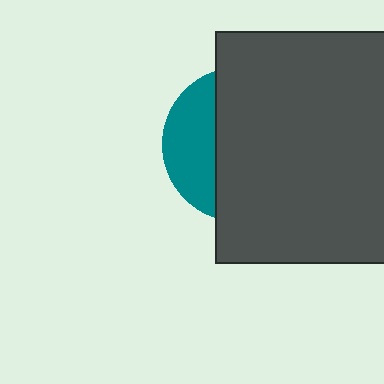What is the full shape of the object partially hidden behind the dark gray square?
The partially hidden object is a teal circle.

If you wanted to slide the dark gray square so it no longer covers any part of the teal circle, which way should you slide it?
Slide it right — that is the most direct way to separate the two shapes.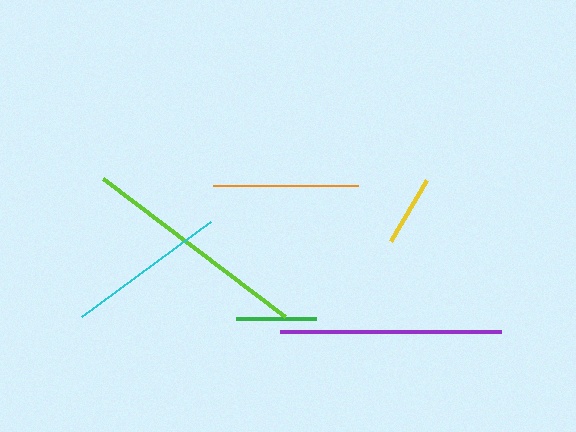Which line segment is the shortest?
The yellow line is the shortest at approximately 71 pixels.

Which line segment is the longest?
The lime line is the longest at approximately 228 pixels.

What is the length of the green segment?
The green segment is approximately 80 pixels long.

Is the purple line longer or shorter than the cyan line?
The purple line is longer than the cyan line.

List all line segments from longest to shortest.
From longest to shortest: lime, purple, cyan, orange, green, yellow.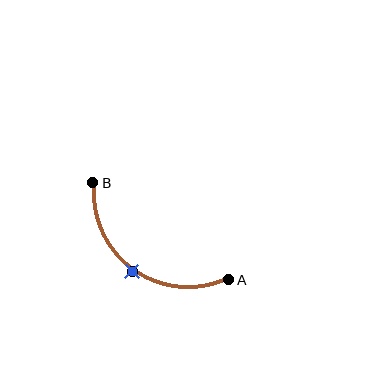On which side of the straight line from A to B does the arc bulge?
The arc bulges below and to the left of the straight line connecting A and B.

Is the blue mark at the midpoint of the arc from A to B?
Yes. The blue mark lies on the arc at equal arc-length from both A and B — it is the arc midpoint.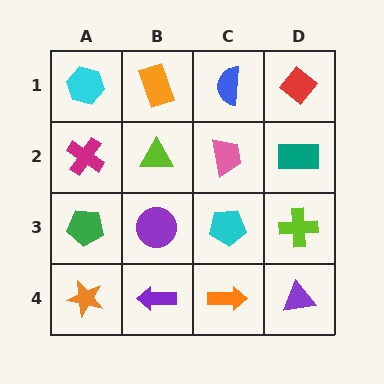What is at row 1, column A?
A cyan hexagon.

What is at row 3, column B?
A purple circle.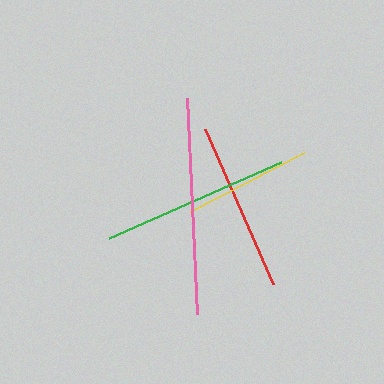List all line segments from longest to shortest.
From longest to shortest: pink, green, red, yellow.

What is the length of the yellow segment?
The yellow segment is approximately 129 pixels long.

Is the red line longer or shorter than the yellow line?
The red line is longer than the yellow line.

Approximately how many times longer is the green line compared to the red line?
The green line is approximately 1.1 times the length of the red line.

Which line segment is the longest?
The pink line is the longest at approximately 217 pixels.